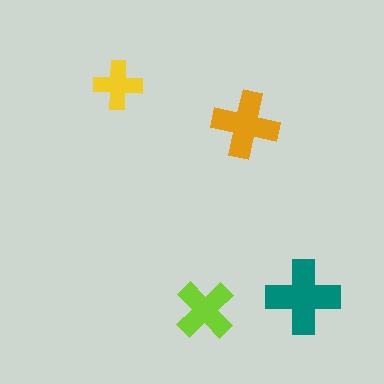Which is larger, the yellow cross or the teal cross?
The teal one.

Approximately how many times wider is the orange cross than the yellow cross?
About 1.5 times wider.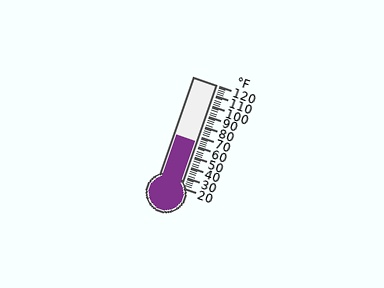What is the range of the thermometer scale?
The thermometer scale ranges from 20°F to 120°F.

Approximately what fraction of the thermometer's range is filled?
The thermometer is filled to approximately 45% of its range.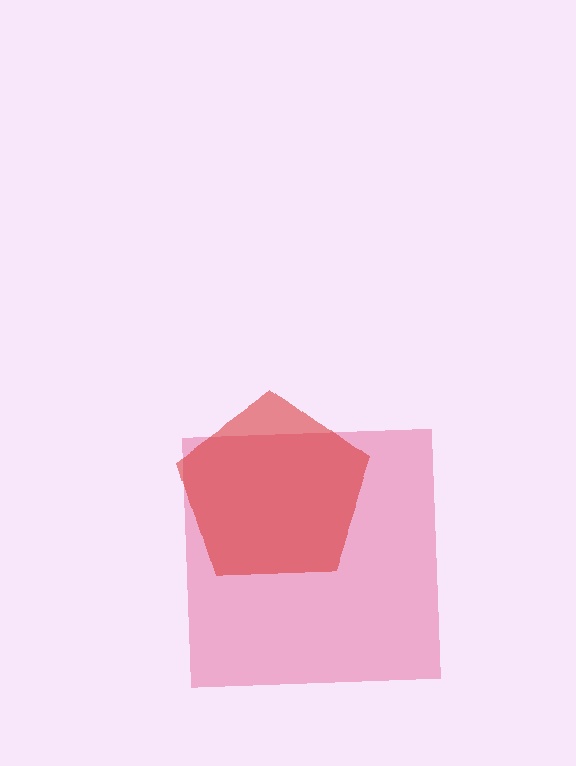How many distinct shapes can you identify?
There are 2 distinct shapes: a pink square, a red pentagon.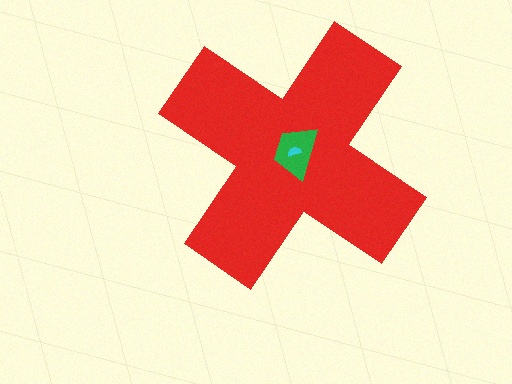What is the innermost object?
The cyan semicircle.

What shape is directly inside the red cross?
The green trapezoid.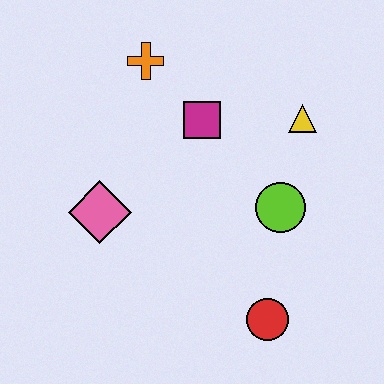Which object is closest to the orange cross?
The magenta square is closest to the orange cross.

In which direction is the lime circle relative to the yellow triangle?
The lime circle is below the yellow triangle.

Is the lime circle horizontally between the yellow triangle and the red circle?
Yes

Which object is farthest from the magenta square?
The red circle is farthest from the magenta square.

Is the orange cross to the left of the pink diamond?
No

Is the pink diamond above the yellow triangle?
No